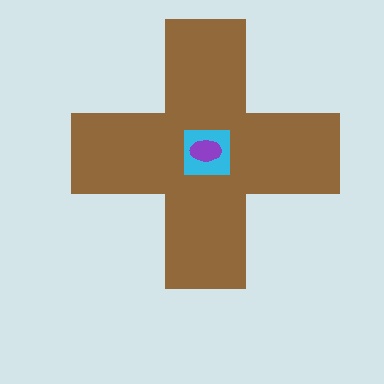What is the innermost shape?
The purple ellipse.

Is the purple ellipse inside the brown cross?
Yes.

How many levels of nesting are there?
3.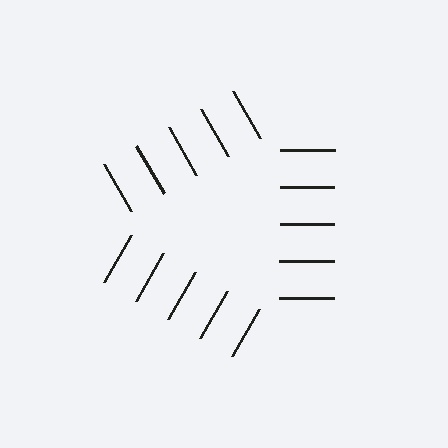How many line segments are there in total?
15 — 5 along each of the 3 edges.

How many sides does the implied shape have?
3 sides — the line-ends trace a triangle.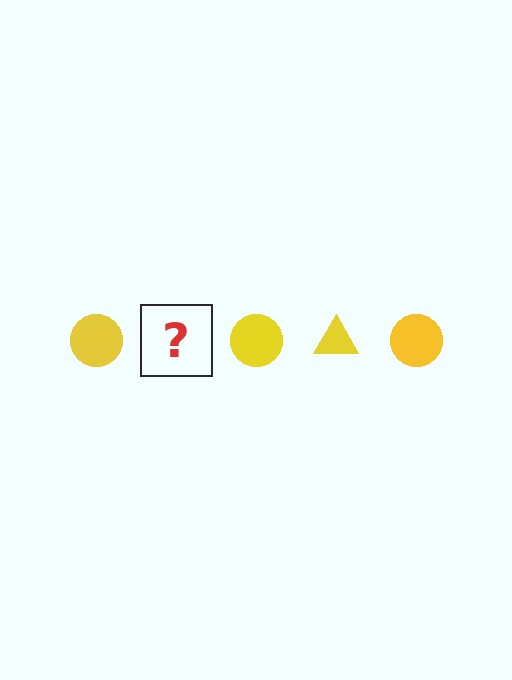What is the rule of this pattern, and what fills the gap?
The rule is that the pattern cycles through circle, triangle shapes in yellow. The gap should be filled with a yellow triangle.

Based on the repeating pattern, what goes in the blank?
The blank should be a yellow triangle.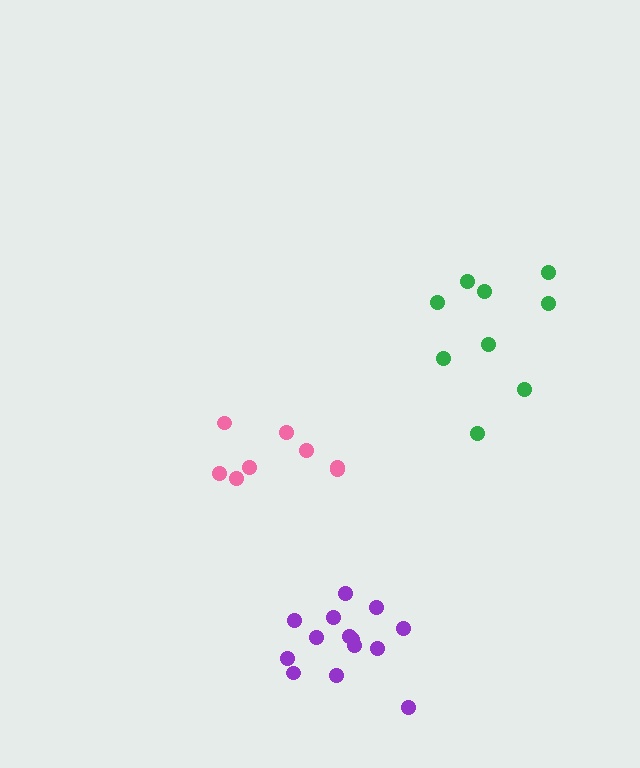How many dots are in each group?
Group 1: 8 dots, Group 2: 14 dots, Group 3: 9 dots (31 total).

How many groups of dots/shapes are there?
There are 3 groups.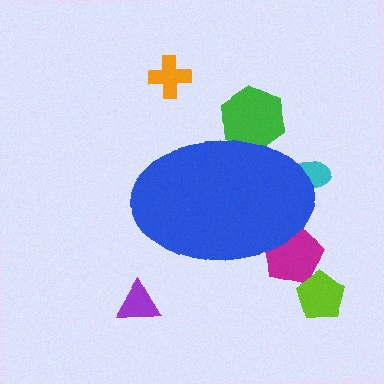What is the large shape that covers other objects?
A blue ellipse.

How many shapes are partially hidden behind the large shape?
3 shapes are partially hidden.